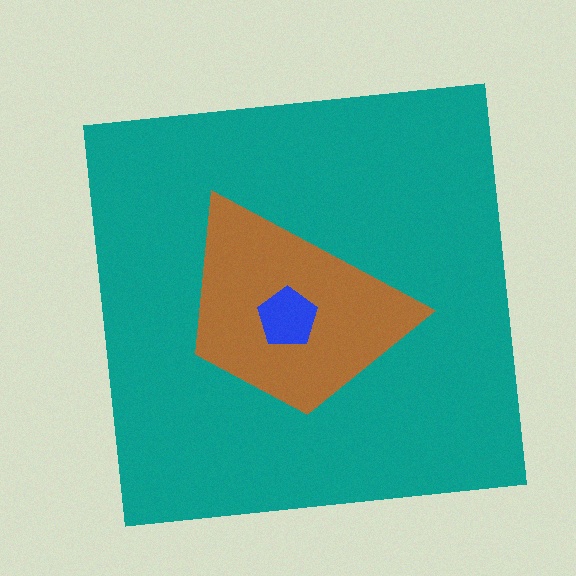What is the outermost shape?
The teal square.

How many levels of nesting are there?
3.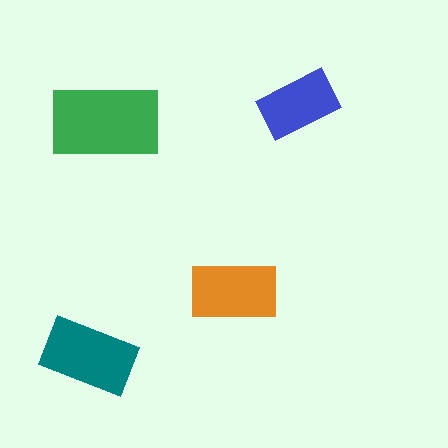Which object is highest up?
The blue rectangle is topmost.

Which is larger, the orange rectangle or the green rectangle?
The green one.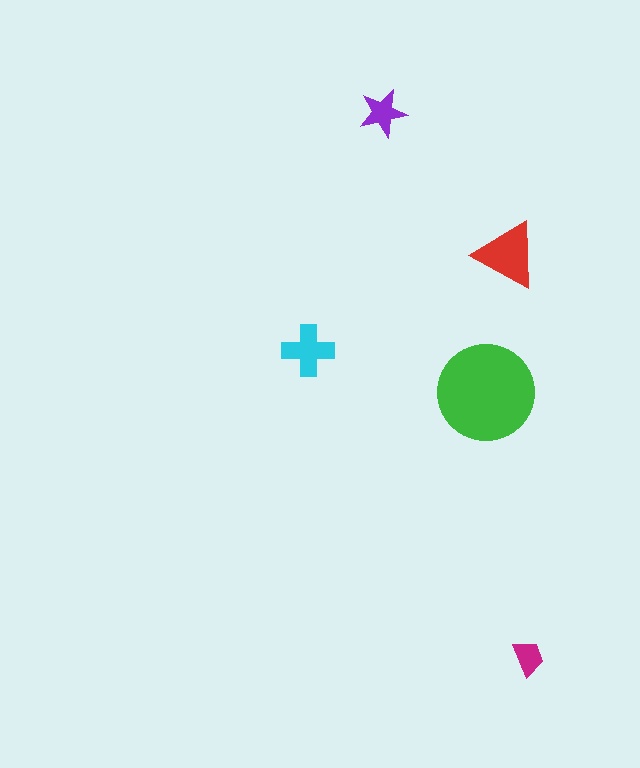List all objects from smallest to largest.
The magenta trapezoid, the purple star, the cyan cross, the red triangle, the green circle.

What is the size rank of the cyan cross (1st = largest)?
3rd.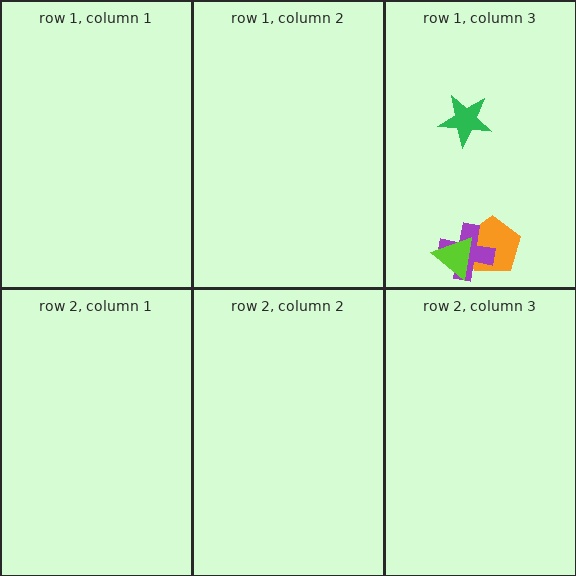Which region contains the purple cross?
The row 1, column 3 region.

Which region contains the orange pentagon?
The row 1, column 3 region.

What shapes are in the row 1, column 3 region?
The green star, the orange pentagon, the purple cross, the lime triangle.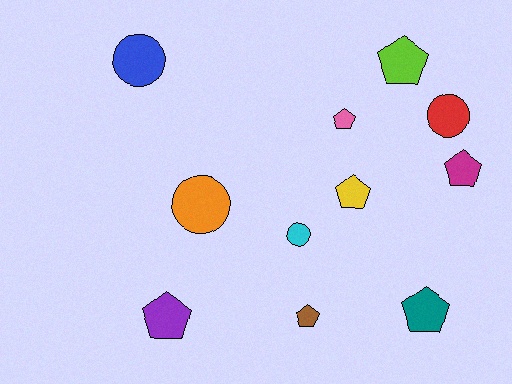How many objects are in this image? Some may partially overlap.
There are 11 objects.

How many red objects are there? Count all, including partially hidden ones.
There is 1 red object.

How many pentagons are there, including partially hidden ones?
There are 7 pentagons.